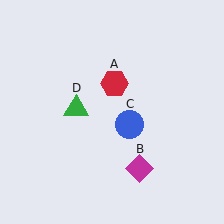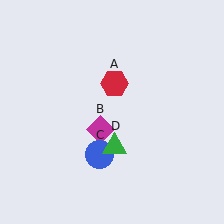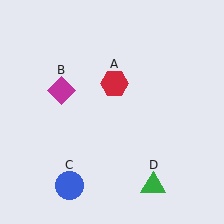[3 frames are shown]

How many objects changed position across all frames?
3 objects changed position: magenta diamond (object B), blue circle (object C), green triangle (object D).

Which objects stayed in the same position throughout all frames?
Red hexagon (object A) remained stationary.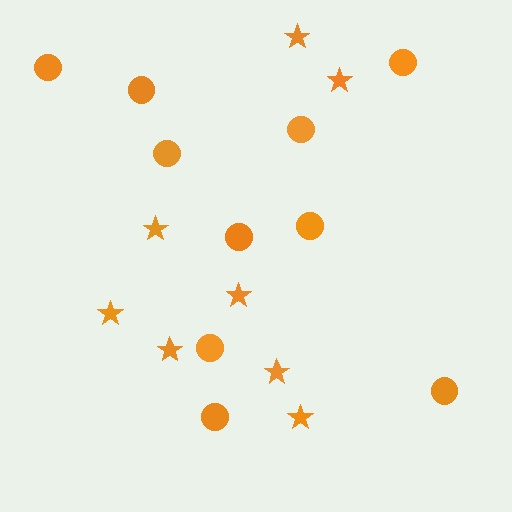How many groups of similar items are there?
There are 2 groups: one group of circles (10) and one group of stars (8).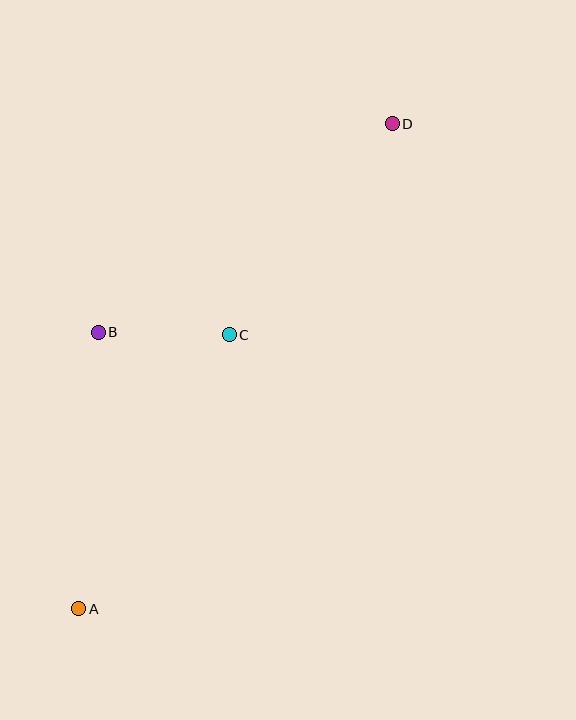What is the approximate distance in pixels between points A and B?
The distance between A and B is approximately 277 pixels.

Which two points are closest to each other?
Points B and C are closest to each other.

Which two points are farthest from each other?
Points A and D are farthest from each other.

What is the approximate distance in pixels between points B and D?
The distance between B and D is approximately 360 pixels.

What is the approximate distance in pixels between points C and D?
The distance between C and D is approximately 266 pixels.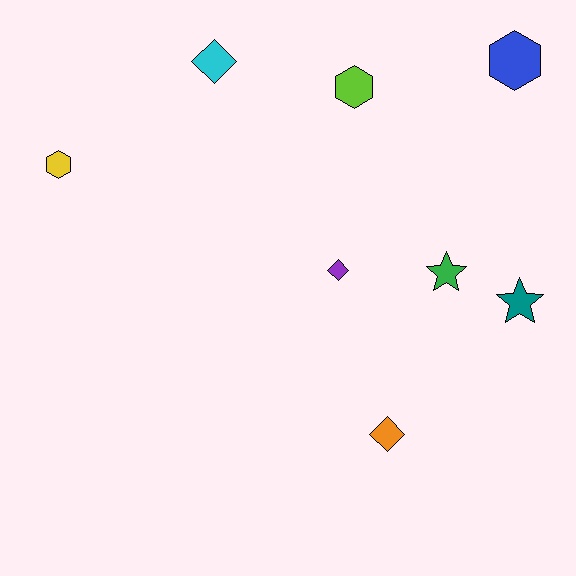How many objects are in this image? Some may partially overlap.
There are 8 objects.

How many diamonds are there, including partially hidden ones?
There are 3 diamonds.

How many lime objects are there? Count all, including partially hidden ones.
There is 1 lime object.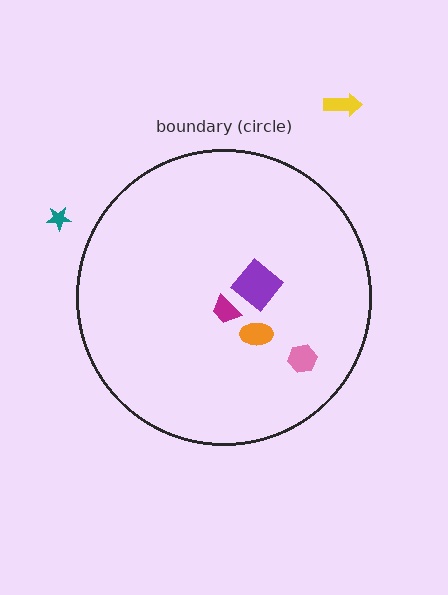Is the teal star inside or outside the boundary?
Outside.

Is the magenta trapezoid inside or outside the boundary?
Inside.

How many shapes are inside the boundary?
4 inside, 2 outside.